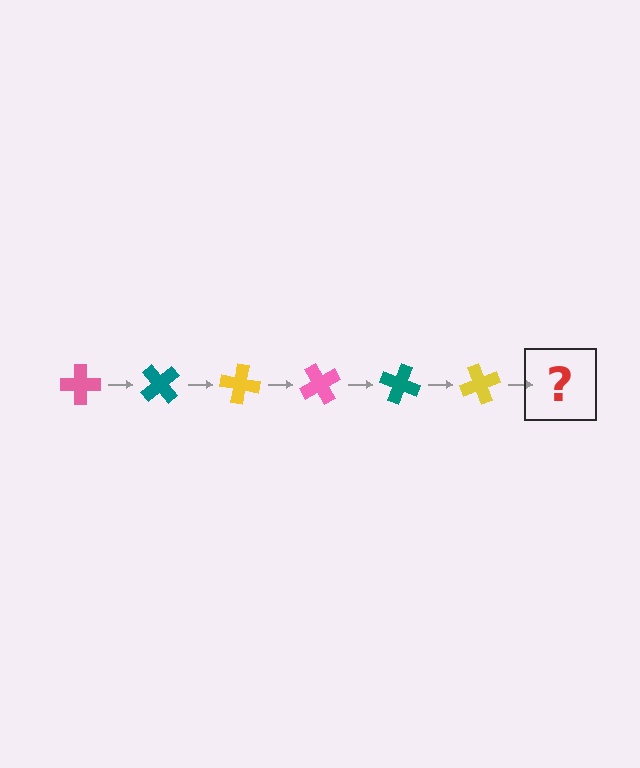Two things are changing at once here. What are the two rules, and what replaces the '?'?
The two rules are that it rotates 50 degrees each step and the color cycles through pink, teal, and yellow. The '?' should be a pink cross, rotated 300 degrees from the start.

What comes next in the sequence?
The next element should be a pink cross, rotated 300 degrees from the start.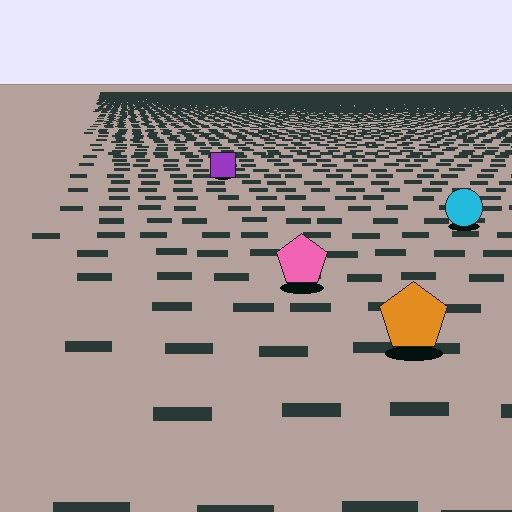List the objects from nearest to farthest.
From nearest to farthest: the orange pentagon, the pink pentagon, the cyan circle, the purple square.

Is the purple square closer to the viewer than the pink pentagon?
No. The pink pentagon is closer — you can tell from the texture gradient: the ground texture is coarser near it.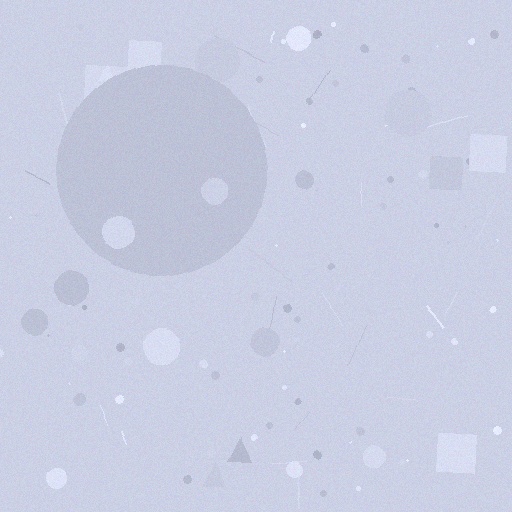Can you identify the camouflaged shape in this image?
The camouflaged shape is a circle.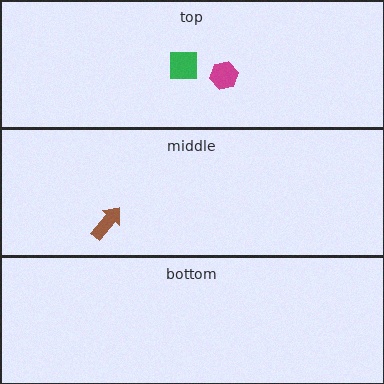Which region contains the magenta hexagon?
The top region.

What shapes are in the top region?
The green square, the magenta hexagon.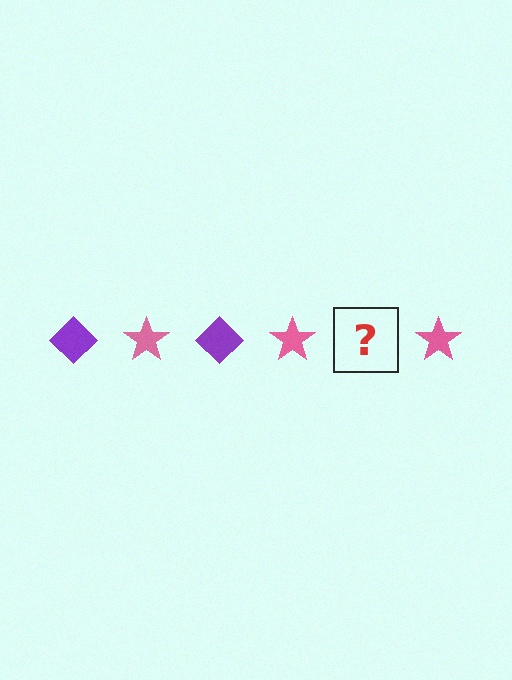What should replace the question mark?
The question mark should be replaced with a purple diamond.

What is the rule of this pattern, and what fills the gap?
The rule is that the pattern alternates between purple diamond and pink star. The gap should be filled with a purple diamond.